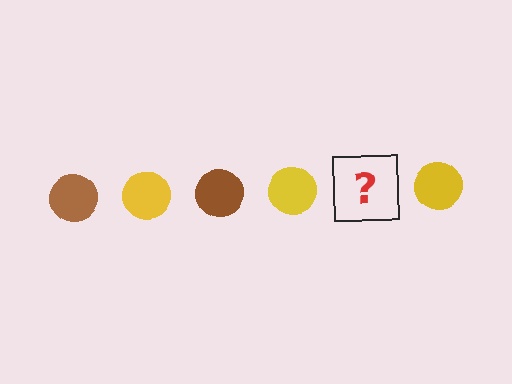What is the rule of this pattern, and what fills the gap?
The rule is that the pattern cycles through brown, yellow circles. The gap should be filled with a brown circle.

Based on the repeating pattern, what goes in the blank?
The blank should be a brown circle.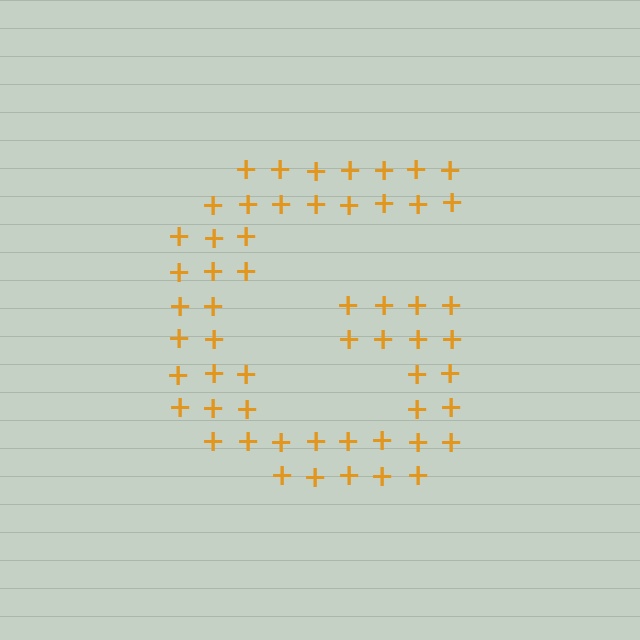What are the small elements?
The small elements are plus signs.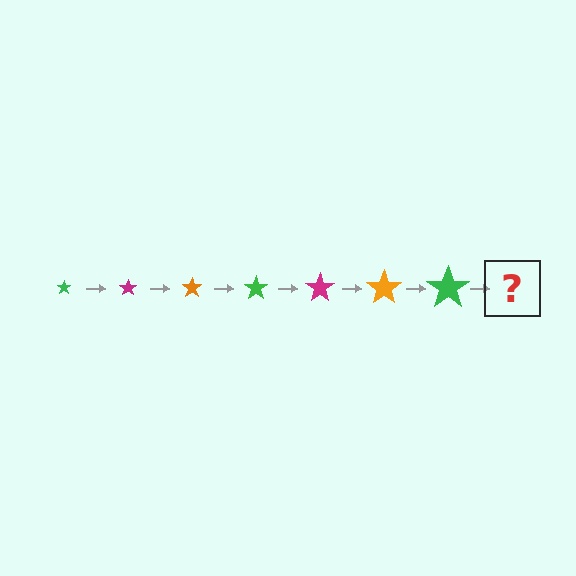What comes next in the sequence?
The next element should be a magenta star, larger than the previous one.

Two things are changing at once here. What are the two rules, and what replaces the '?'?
The two rules are that the star grows larger each step and the color cycles through green, magenta, and orange. The '?' should be a magenta star, larger than the previous one.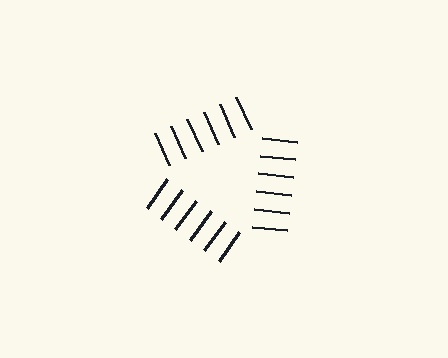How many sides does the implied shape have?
3 sides — the line-ends trace a triangle.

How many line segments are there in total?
18 — 6 along each of the 3 edges.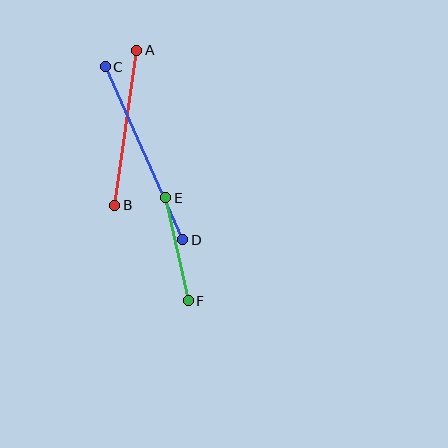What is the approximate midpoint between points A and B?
The midpoint is at approximately (126, 128) pixels.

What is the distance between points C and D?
The distance is approximately 190 pixels.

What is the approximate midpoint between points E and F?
The midpoint is at approximately (177, 249) pixels.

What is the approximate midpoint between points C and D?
The midpoint is at approximately (144, 153) pixels.